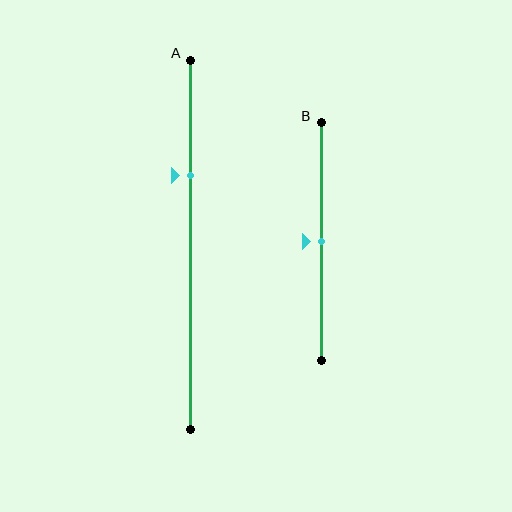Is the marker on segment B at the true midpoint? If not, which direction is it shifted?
Yes, the marker on segment B is at the true midpoint.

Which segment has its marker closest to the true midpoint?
Segment B has its marker closest to the true midpoint.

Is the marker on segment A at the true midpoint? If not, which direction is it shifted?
No, the marker on segment A is shifted upward by about 19% of the segment length.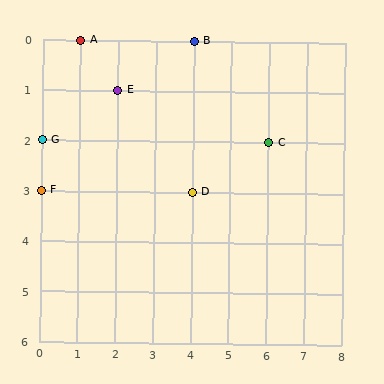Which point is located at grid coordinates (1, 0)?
Point A is at (1, 0).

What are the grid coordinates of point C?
Point C is at grid coordinates (6, 2).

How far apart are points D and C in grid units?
Points D and C are 2 columns and 1 row apart (about 2.2 grid units diagonally).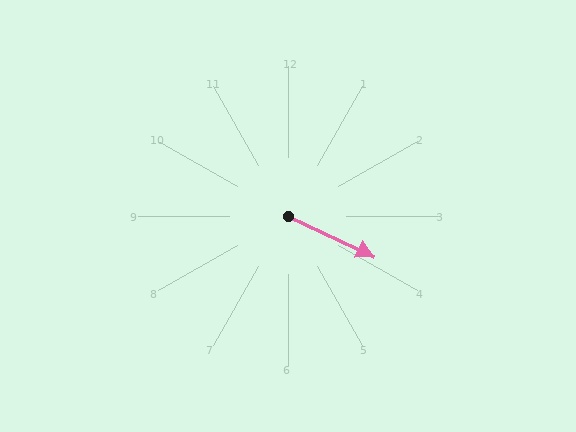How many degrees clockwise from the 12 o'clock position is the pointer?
Approximately 115 degrees.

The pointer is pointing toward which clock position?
Roughly 4 o'clock.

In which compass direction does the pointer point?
Southeast.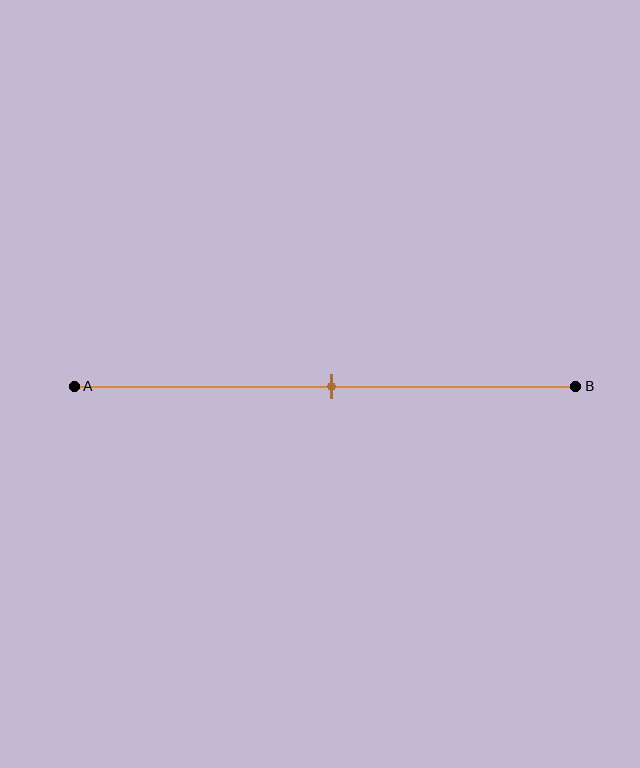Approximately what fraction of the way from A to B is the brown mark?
The brown mark is approximately 50% of the way from A to B.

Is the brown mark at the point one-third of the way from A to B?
No, the mark is at about 50% from A, not at the 33% one-third point.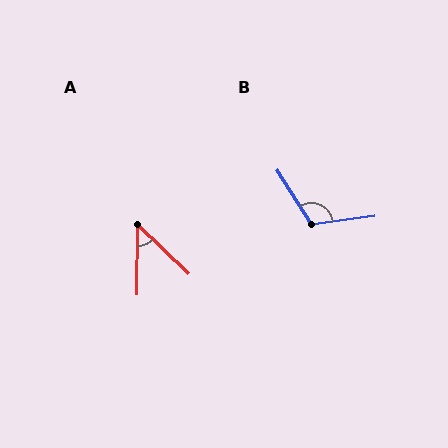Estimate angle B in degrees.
Approximately 115 degrees.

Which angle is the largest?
B, at approximately 115 degrees.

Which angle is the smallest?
A, at approximately 46 degrees.